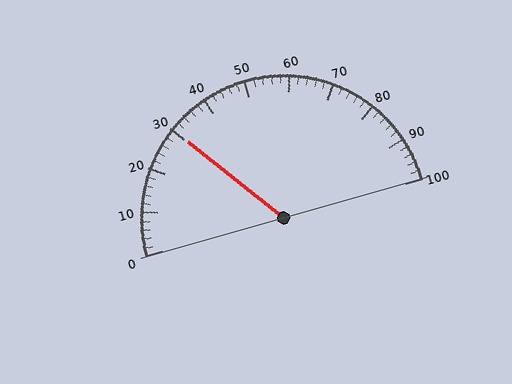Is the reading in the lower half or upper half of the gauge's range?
The reading is in the lower half of the range (0 to 100).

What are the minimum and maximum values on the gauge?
The gauge ranges from 0 to 100.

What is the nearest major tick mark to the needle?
The nearest major tick mark is 30.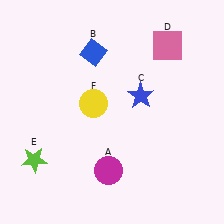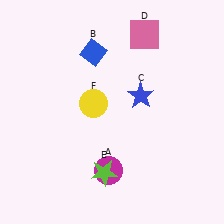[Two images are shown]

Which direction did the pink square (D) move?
The pink square (D) moved left.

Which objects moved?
The objects that moved are: the pink square (D), the lime star (E).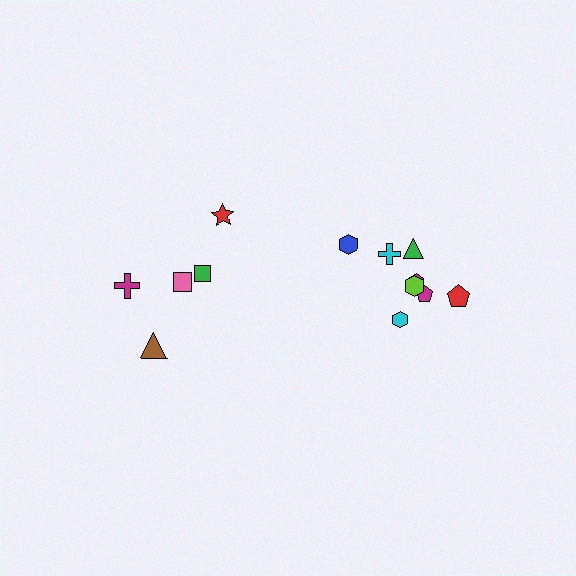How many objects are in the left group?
There are 5 objects.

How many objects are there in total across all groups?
There are 13 objects.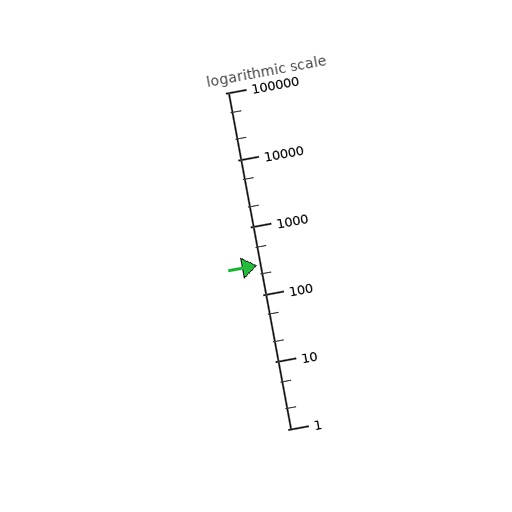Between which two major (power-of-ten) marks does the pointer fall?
The pointer is between 100 and 1000.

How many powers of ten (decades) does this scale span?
The scale spans 5 decades, from 1 to 100000.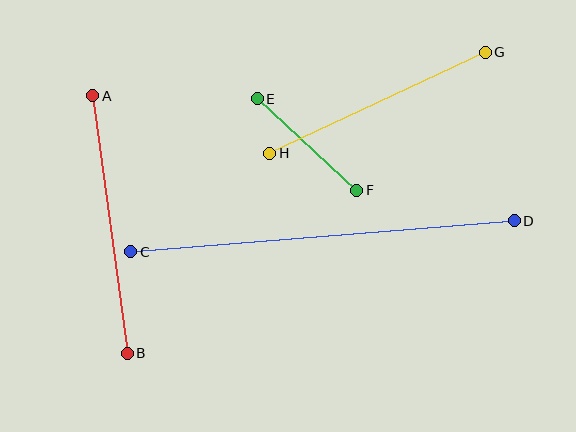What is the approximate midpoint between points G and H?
The midpoint is at approximately (378, 103) pixels.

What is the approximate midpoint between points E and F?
The midpoint is at approximately (307, 144) pixels.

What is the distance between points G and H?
The distance is approximately 238 pixels.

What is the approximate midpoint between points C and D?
The midpoint is at approximately (322, 236) pixels.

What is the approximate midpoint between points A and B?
The midpoint is at approximately (110, 224) pixels.